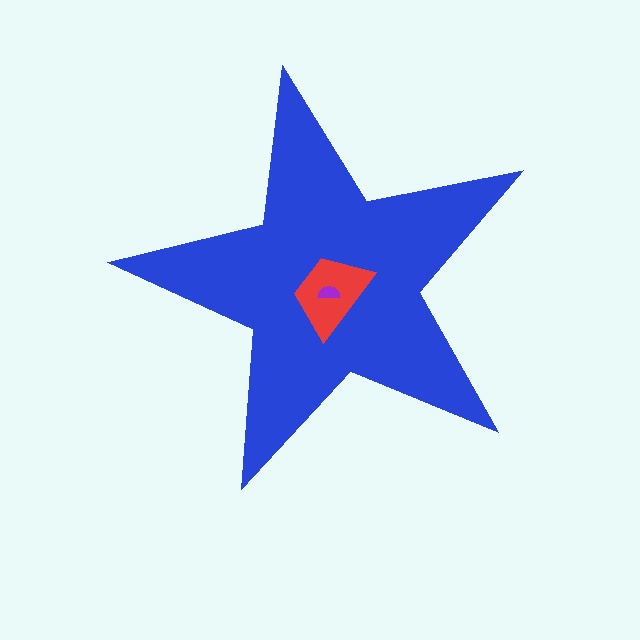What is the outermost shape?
The blue star.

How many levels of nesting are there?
3.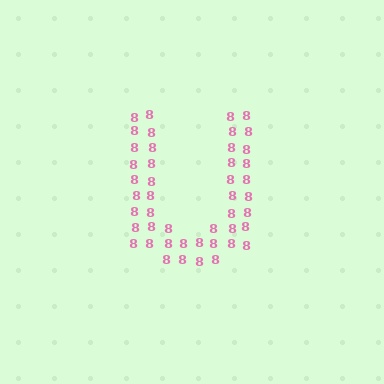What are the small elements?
The small elements are digit 8's.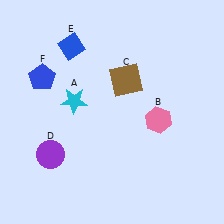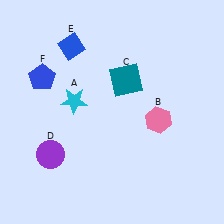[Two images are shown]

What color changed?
The square (C) changed from brown in Image 1 to teal in Image 2.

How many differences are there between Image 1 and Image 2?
There is 1 difference between the two images.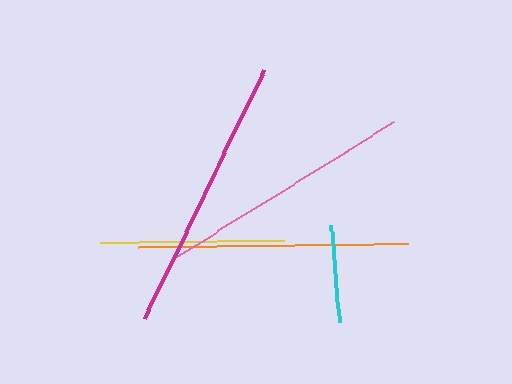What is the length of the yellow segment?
The yellow segment is approximately 184 pixels long.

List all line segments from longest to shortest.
From longest to shortest: magenta, orange, pink, yellow, cyan.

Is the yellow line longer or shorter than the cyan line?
The yellow line is longer than the cyan line.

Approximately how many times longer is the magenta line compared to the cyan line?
The magenta line is approximately 2.8 times the length of the cyan line.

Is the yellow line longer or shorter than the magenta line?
The magenta line is longer than the yellow line.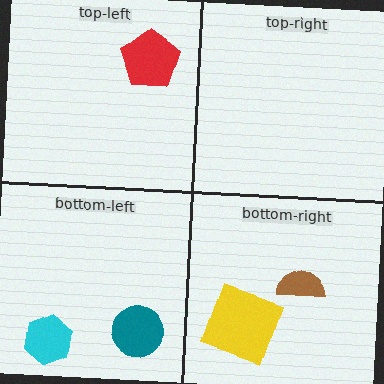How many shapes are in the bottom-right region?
2.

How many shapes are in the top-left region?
1.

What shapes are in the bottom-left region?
The teal circle, the cyan hexagon.